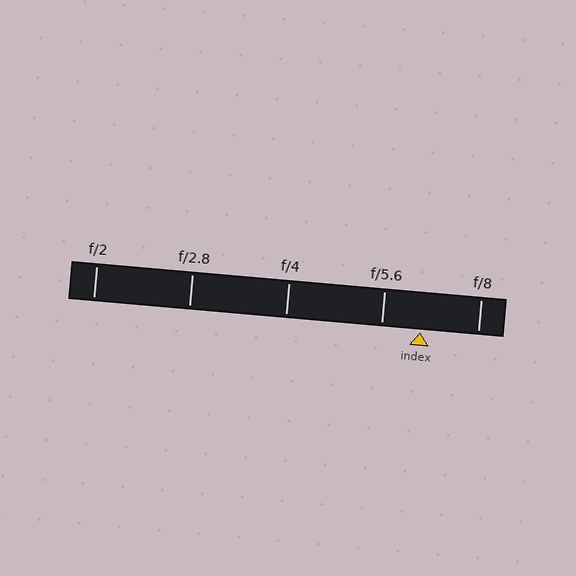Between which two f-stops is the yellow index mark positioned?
The index mark is between f/5.6 and f/8.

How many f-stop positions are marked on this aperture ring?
There are 5 f-stop positions marked.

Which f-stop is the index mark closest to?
The index mark is closest to f/5.6.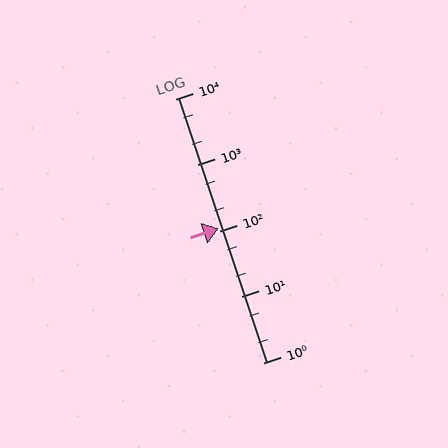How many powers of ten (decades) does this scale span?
The scale spans 4 decades, from 1 to 10000.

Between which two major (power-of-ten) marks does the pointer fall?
The pointer is between 100 and 1000.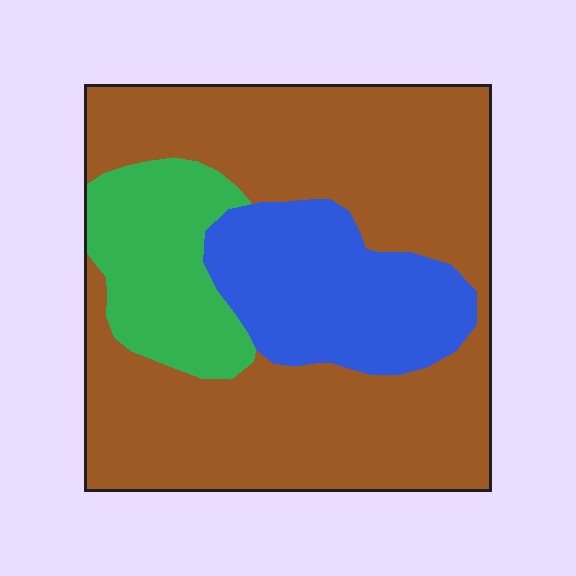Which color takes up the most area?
Brown, at roughly 65%.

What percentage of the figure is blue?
Blue covers 20% of the figure.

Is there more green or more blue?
Blue.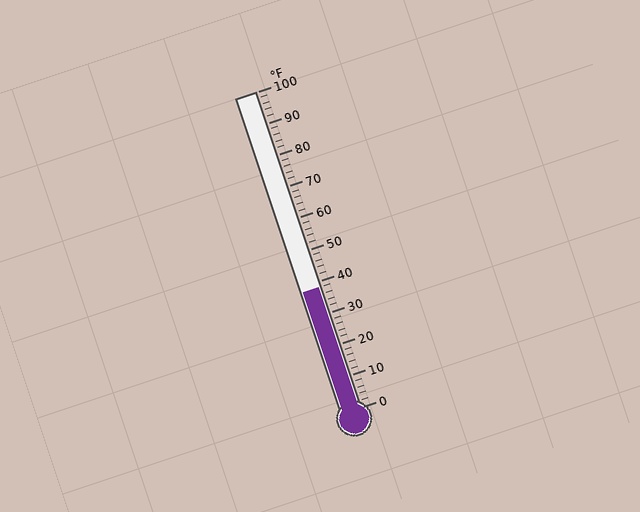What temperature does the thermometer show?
The thermometer shows approximately 38°F.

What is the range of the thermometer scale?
The thermometer scale ranges from 0°F to 100°F.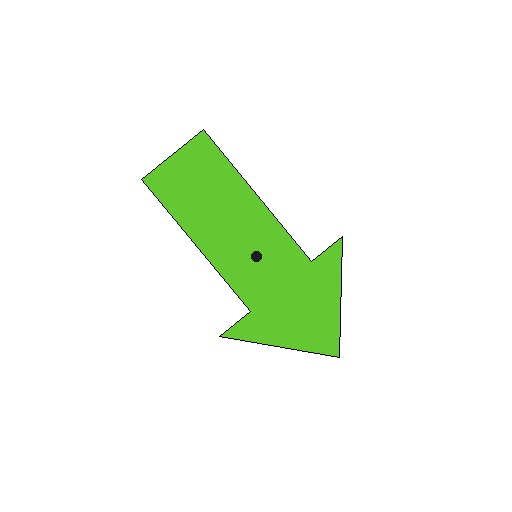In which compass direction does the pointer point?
Southeast.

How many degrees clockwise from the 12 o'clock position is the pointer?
Approximately 141 degrees.